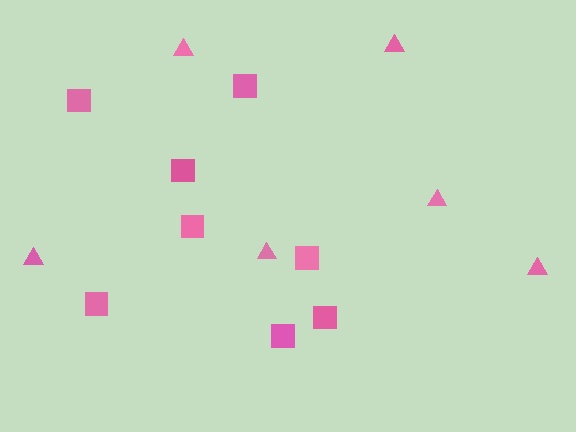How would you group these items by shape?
There are 2 groups: one group of triangles (6) and one group of squares (8).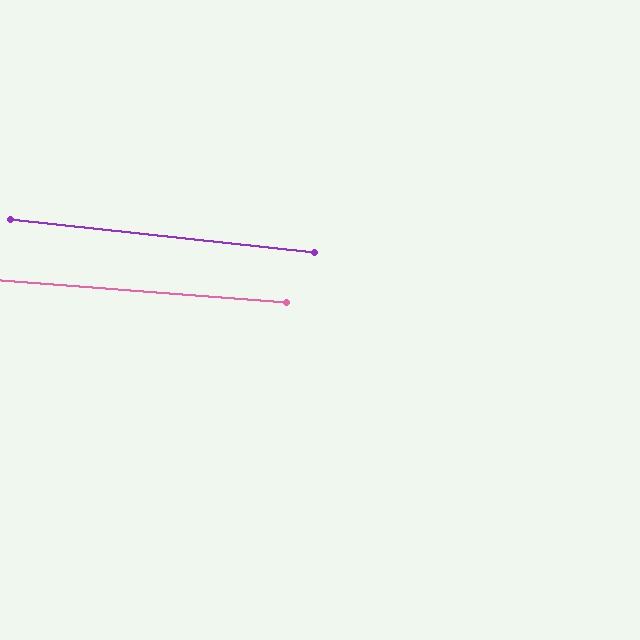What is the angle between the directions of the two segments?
Approximately 2 degrees.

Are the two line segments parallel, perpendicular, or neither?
Parallel — their directions differ by only 1.8°.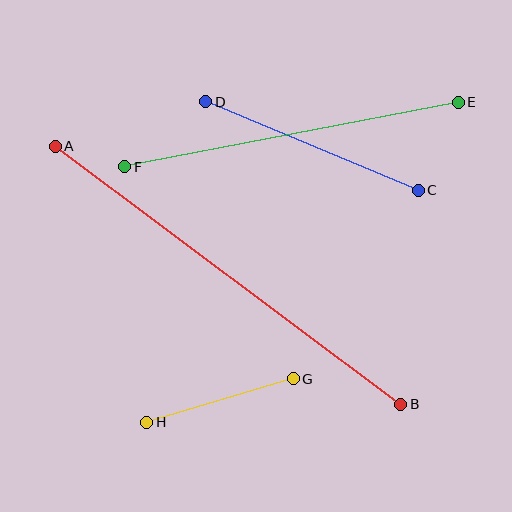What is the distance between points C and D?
The distance is approximately 230 pixels.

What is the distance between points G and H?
The distance is approximately 153 pixels.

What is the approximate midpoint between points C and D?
The midpoint is at approximately (312, 146) pixels.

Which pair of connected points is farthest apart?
Points A and B are farthest apart.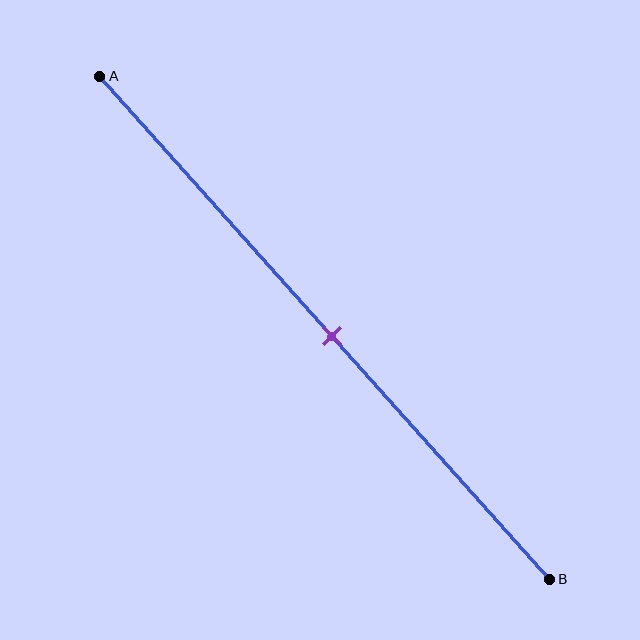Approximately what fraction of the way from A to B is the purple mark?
The purple mark is approximately 50% of the way from A to B.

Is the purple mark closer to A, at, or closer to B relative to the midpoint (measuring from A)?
The purple mark is approximately at the midpoint of segment AB.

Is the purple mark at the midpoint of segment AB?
Yes, the mark is approximately at the midpoint.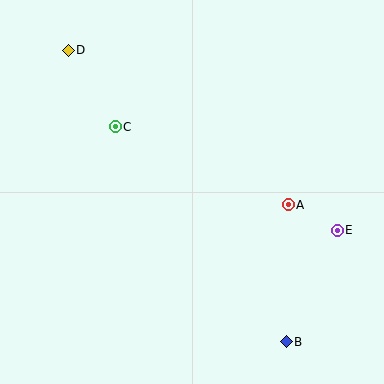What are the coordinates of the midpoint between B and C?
The midpoint between B and C is at (201, 234).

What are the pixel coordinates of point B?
Point B is at (286, 342).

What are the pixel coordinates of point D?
Point D is at (68, 50).